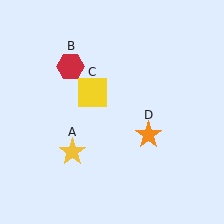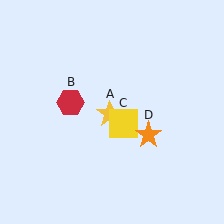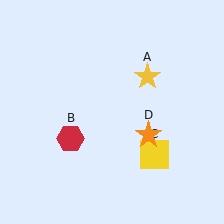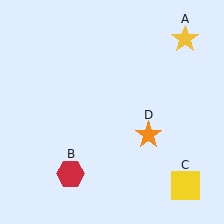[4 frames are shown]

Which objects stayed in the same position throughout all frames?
Orange star (object D) remained stationary.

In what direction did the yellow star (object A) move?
The yellow star (object A) moved up and to the right.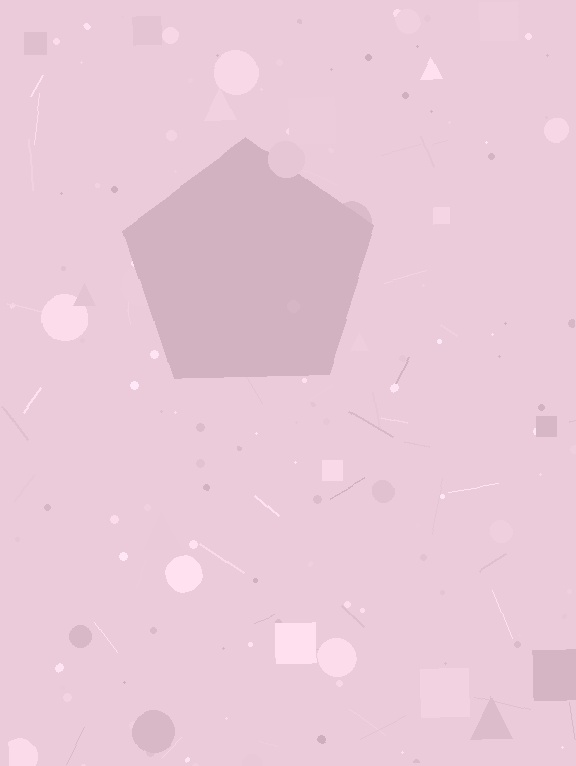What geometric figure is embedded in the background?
A pentagon is embedded in the background.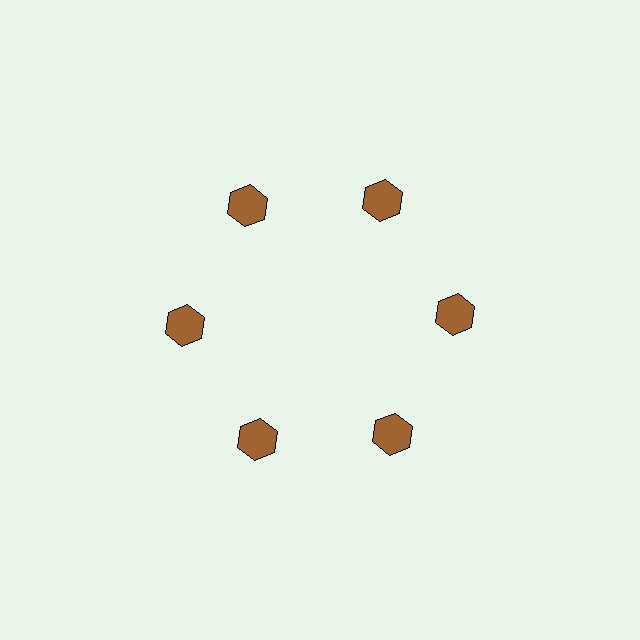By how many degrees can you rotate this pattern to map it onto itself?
The pattern maps onto itself every 60 degrees of rotation.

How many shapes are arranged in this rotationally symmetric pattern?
There are 6 shapes, arranged in 6 groups of 1.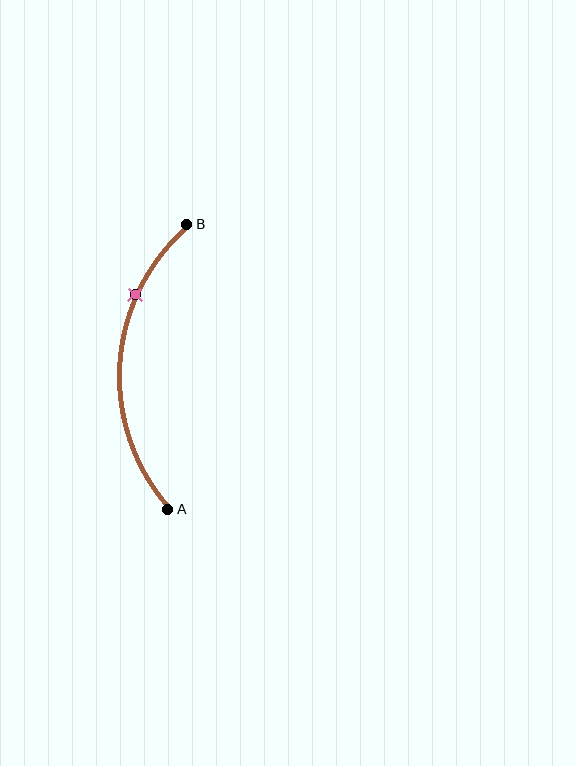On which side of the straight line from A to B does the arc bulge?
The arc bulges to the left of the straight line connecting A and B.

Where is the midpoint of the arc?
The arc midpoint is the point on the curve farthest from the straight line joining A and B. It sits to the left of that line.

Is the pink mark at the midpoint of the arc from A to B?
No. The pink mark lies on the arc but is closer to endpoint B. The arc midpoint would be at the point on the curve equidistant along the arc from both A and B.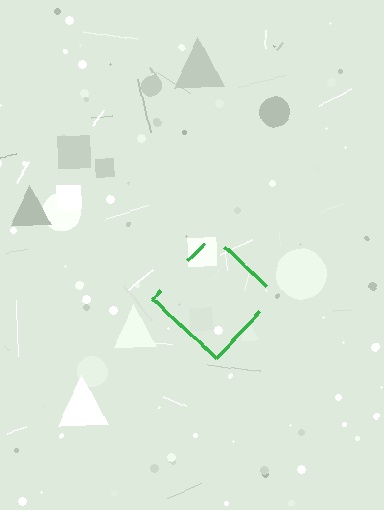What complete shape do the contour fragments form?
The contour fragments form a diamond.